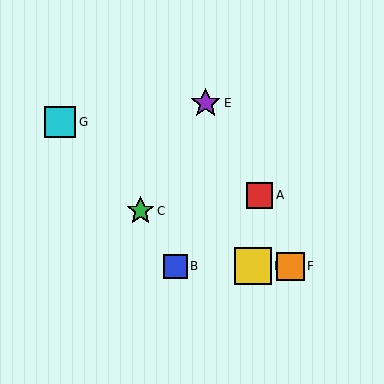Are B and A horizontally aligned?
No, B is at y≈266 and A is at y≈195.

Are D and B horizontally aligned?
Yes, both are at y≈266.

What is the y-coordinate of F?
Object F is at y≈266.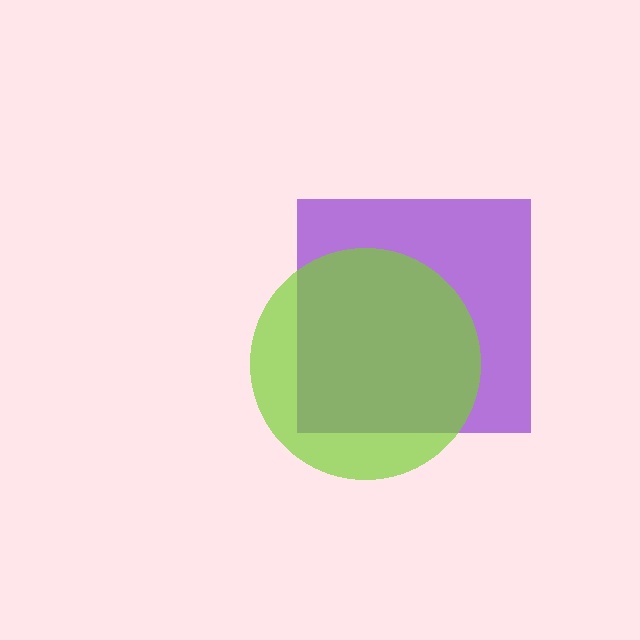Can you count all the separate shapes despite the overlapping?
Yes, there are 2 separate shapes.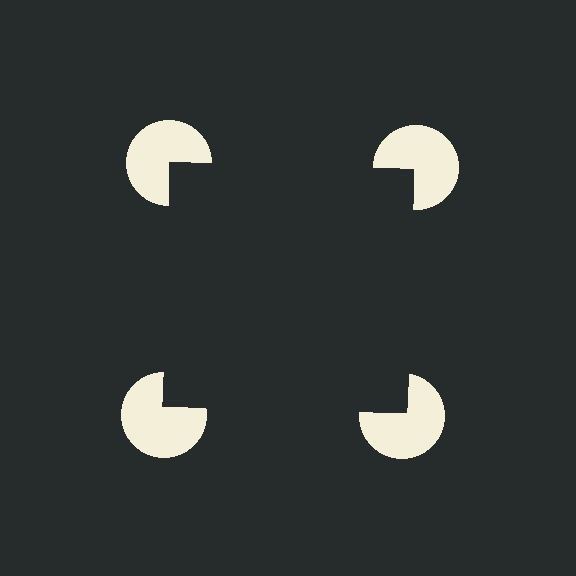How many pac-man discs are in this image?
There are 4 — one at each vertex of the illusory square.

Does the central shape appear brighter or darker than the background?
It typically appears slightly darker than the background, even though no actual brightness change is drawn.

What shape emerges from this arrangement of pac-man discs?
An illusory square — its edges are inferred from the aligned wedge cuts in the pac-man discs, not physically drawn.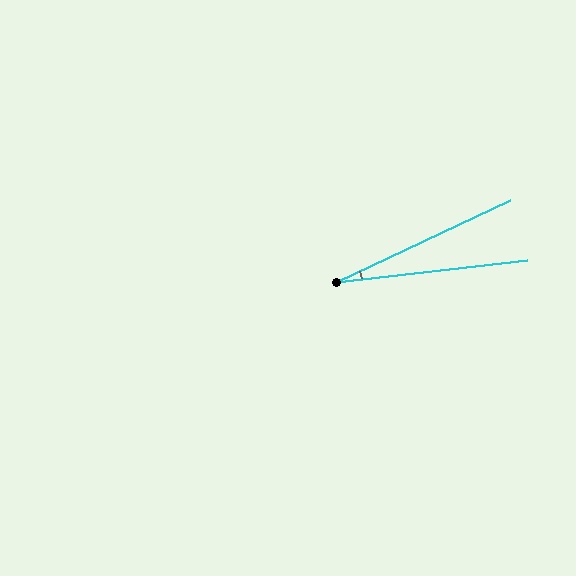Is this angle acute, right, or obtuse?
It is acute.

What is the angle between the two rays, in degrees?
Approximately 19 degrees.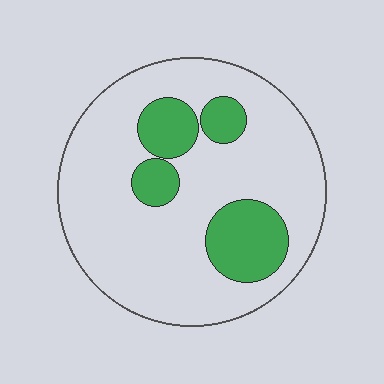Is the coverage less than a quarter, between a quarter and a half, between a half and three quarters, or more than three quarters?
Less than a quarter.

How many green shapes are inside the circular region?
4.